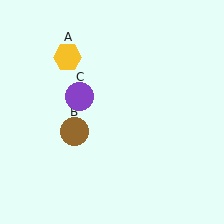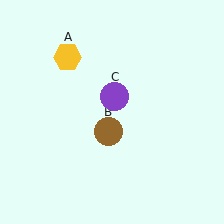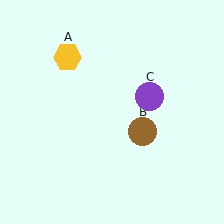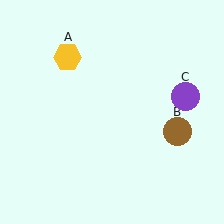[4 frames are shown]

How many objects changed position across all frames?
2 objects changed position: brown circle (object B), purple circle (object C).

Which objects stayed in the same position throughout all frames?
Yellow hexagon (object A) remained stationary.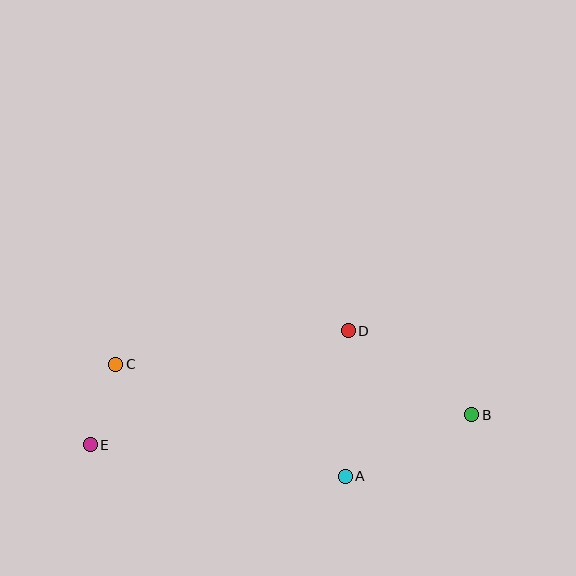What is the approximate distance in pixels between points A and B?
The distance between A and B is approximately 141 pixels.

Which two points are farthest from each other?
Points B and E are farthest from each other.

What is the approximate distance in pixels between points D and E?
The distance between D and E is approximately 282 pixels.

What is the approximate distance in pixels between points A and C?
The distance between A and C is approximately 255 pixels.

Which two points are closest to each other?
Points C and E are closest to each other.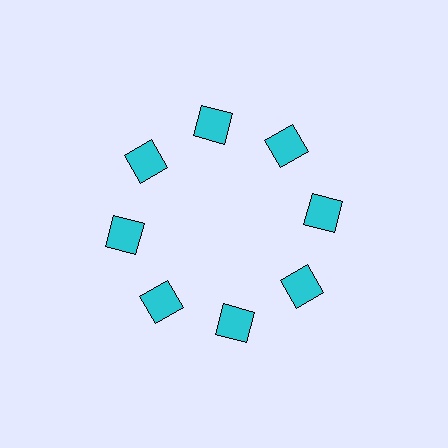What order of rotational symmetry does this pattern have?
This pattern has 8-fold rotational symmetry.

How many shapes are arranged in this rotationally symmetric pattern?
There are 8 shapes, arranged in 8 groups of 1.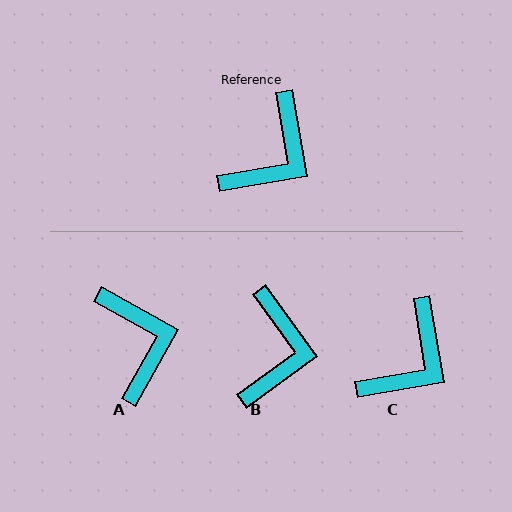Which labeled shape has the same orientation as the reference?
C.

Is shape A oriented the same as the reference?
No, it is off by about 51 degrees.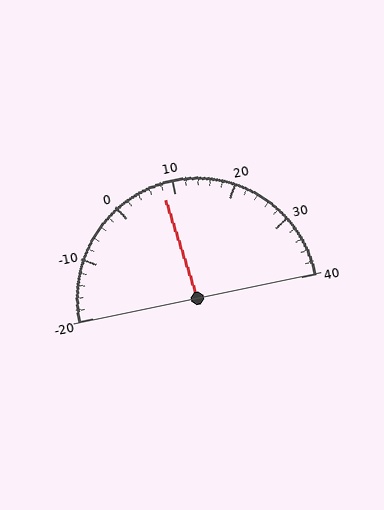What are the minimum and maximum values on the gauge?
The gauge ranges from -20 to 40.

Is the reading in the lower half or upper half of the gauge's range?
The reading is in the lower half of the range (-20 to 40).